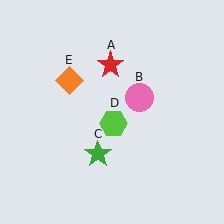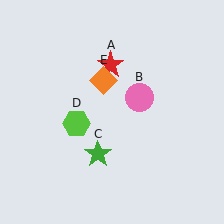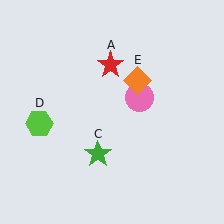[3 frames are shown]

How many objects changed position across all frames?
2 objects changed position: lime hexagon (object D), orange diamond (object E).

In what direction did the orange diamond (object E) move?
The orange diamond (object E) moved right.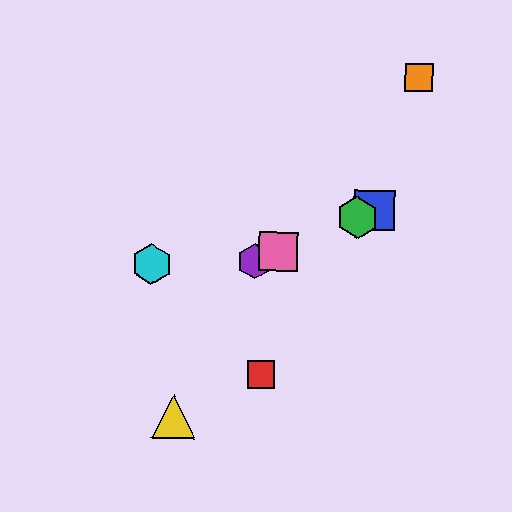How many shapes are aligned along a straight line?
4 shapes (the blue square, the green hexagon, the purple hexagon, the pink square) are aligned along a straight line.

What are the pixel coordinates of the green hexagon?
The green hexagon is at (358, 218).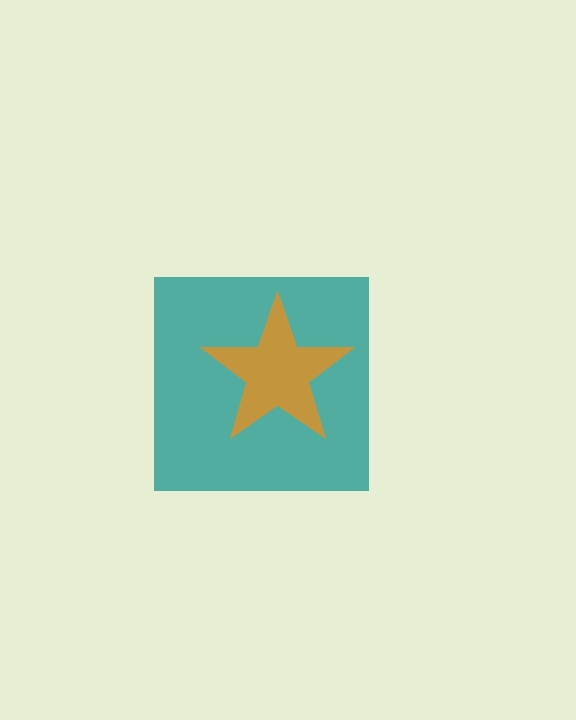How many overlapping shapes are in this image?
There are 2 overlapping shapes in the image.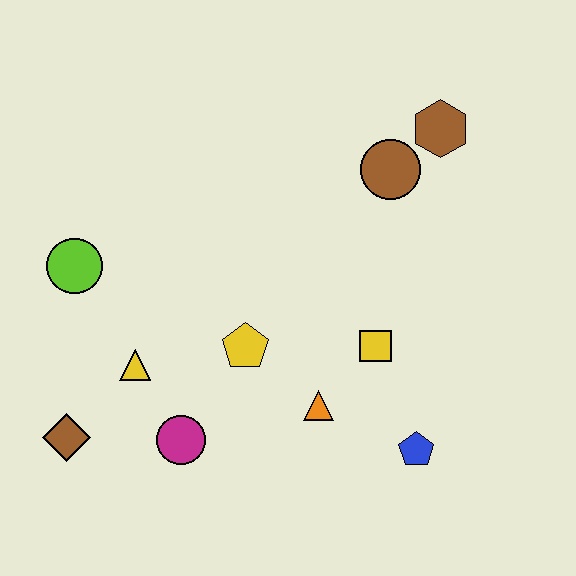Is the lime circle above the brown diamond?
Yes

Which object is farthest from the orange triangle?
The brown hexagon is farthest from the orange triangle.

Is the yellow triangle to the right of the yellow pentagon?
No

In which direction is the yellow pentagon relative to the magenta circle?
The yellow pentagon is above the magenta circle.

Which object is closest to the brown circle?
The brown hexagon is closest to the brown circle.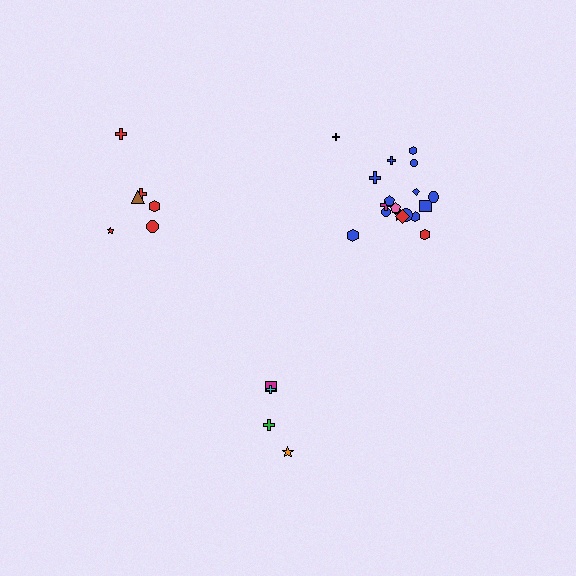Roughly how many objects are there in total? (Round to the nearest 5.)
Roughly 30 objects in total.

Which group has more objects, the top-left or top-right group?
The top-right group.